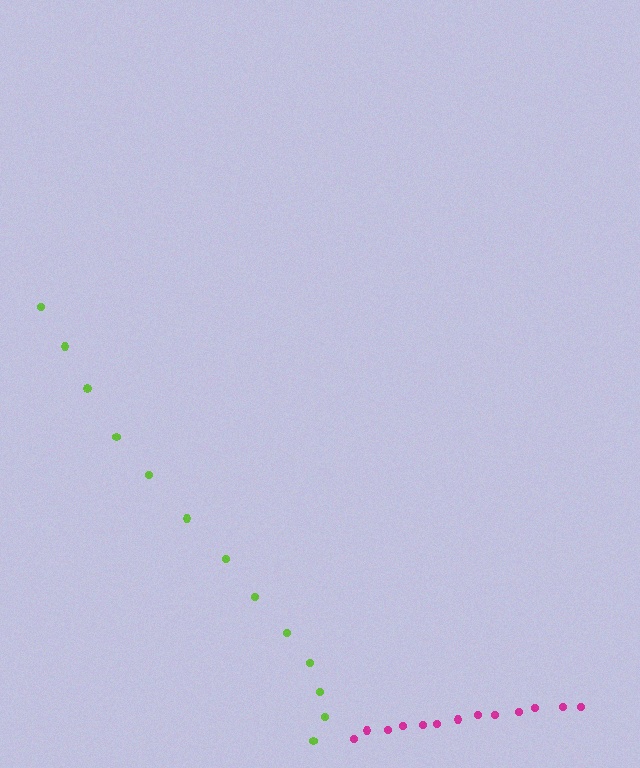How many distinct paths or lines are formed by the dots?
There are 2 distinct paths.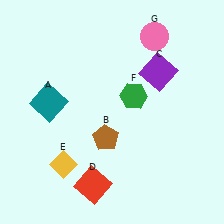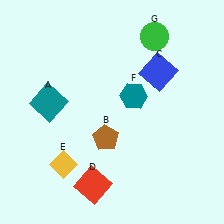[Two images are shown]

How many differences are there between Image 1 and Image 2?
There are 3 differences between the two images.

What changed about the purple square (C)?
In Image 1, C is purple. In Image 2, it changed to blue.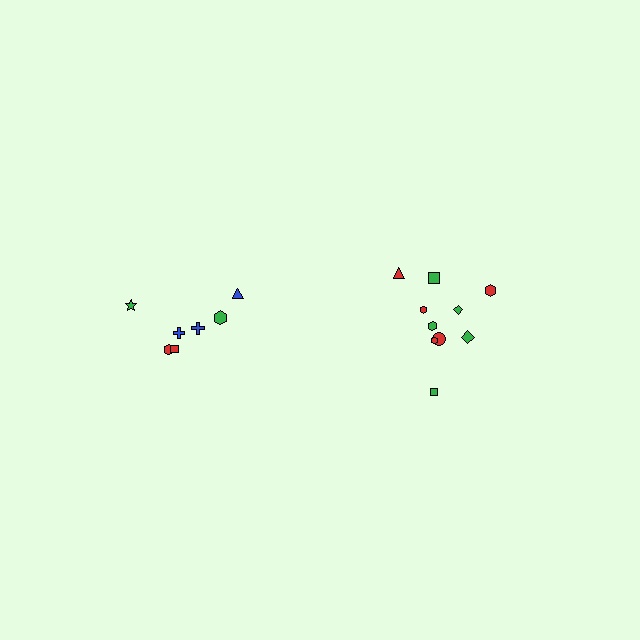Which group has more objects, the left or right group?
The right group.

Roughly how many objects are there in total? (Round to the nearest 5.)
Roughly 15 objects in total.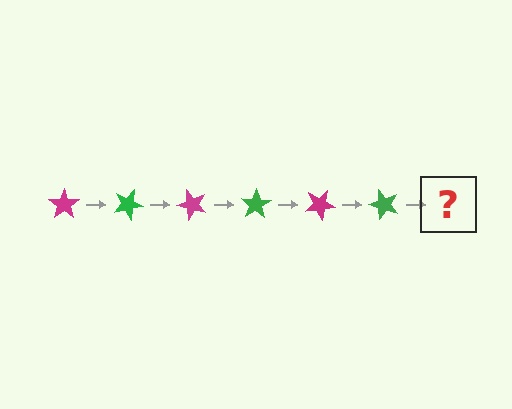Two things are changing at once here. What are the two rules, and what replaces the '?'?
The two rules are that it rotates 25 degrees each step and the color cycles through magenta and green. The '?' should be a magenta star, rotated 150 degrees from the start.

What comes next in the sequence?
The next element should be a magenta star, rotated 150 degrees from the start.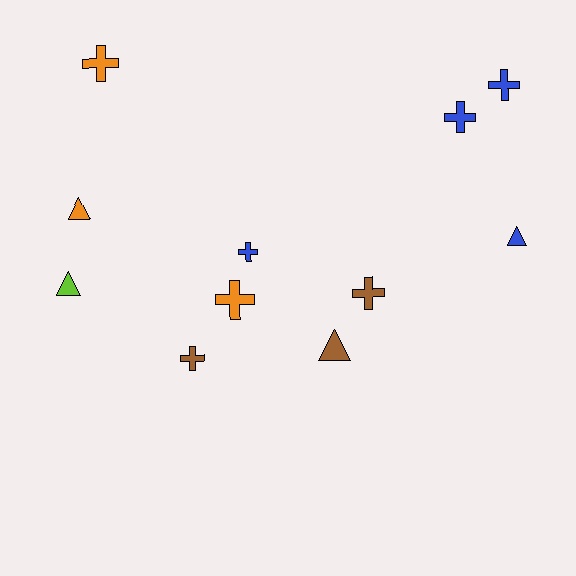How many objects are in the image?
There are 11 objects.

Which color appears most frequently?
Blue, with 4 objects.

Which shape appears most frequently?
Cross, with 7 objects.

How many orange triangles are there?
There is 1 orange triangle.